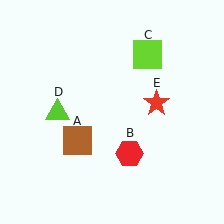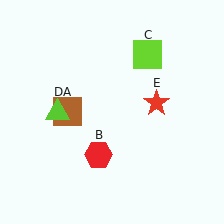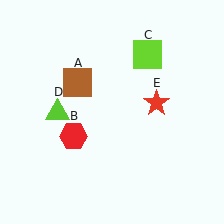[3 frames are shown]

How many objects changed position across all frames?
2 objects changed position: brown square (object A), red hexagon (object B).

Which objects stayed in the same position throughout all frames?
Lime square (object C) and lime triangle (object D) and red star (object E) remained stationary.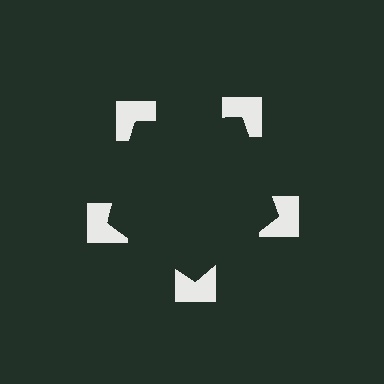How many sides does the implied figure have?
5 sides.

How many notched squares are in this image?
There are 5 — one at each vertex of the illusory pentagon.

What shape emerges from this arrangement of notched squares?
An illusory pentagon — its edges are inferred from the aligned wedge cuts in the notched squares, not physically drawn.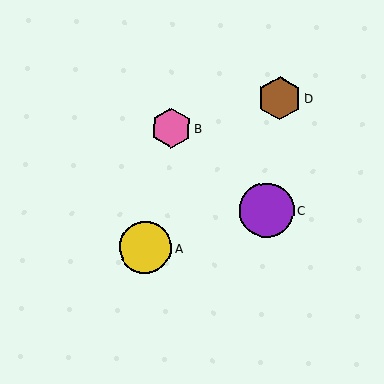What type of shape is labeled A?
Shape A is a yellow circle.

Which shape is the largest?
The purple circle (labeled C) is the largest.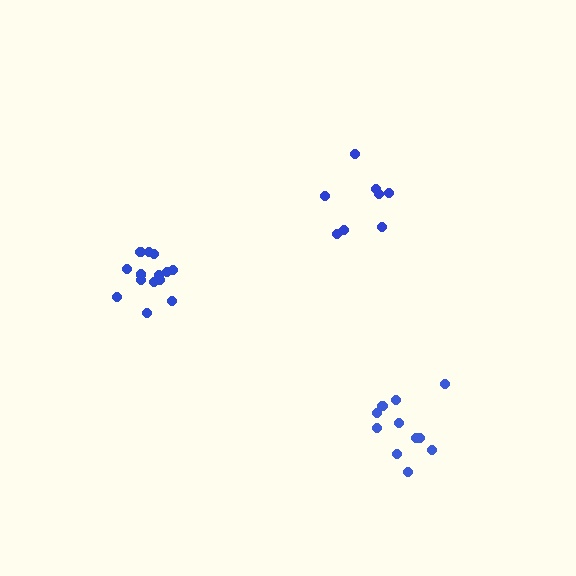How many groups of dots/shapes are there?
There are 3 groups.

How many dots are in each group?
Group 1: 8 dots, Group 2: 11 dots, Group 3: 14 dots (33 total).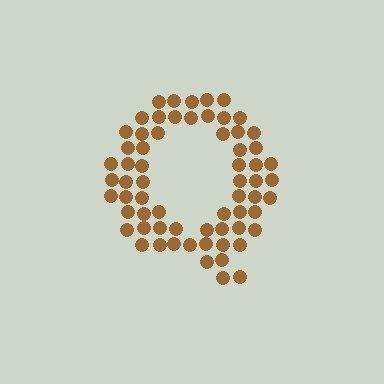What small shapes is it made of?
It is made of small circles.